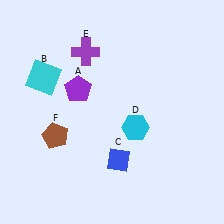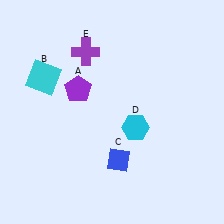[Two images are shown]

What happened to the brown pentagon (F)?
The brown pentagon (F) was removed in Image 2. It was in the bottom-left area of Image 1.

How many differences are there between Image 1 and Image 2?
There is 1 difference between the two images.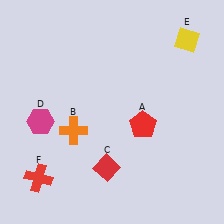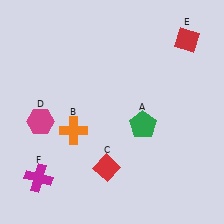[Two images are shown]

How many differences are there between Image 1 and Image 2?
There are 3 differences between the two images.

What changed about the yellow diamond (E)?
In Image 1, E is yellow. In Image 2, it changed to red.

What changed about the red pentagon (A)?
In Image 1, A is red. In Image 2, it changed to green.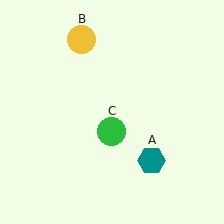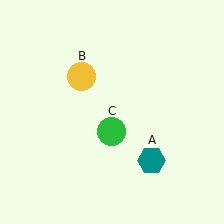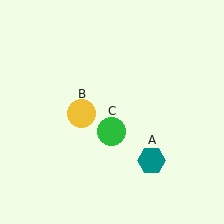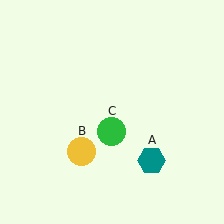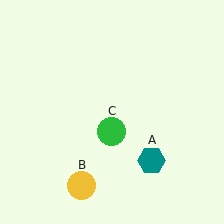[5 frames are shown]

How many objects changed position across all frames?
1 object changed position: yellow circle (object B).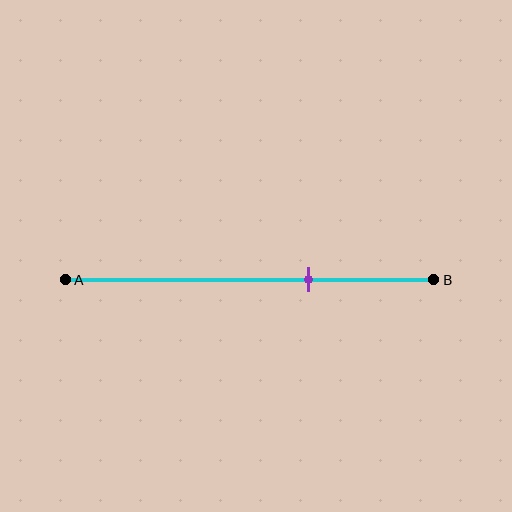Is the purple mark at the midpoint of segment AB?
No, the mark is at about 65% from A, not at the 50% midpoint.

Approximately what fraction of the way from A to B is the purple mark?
The purple mark is approximately 65% of the way from A to B.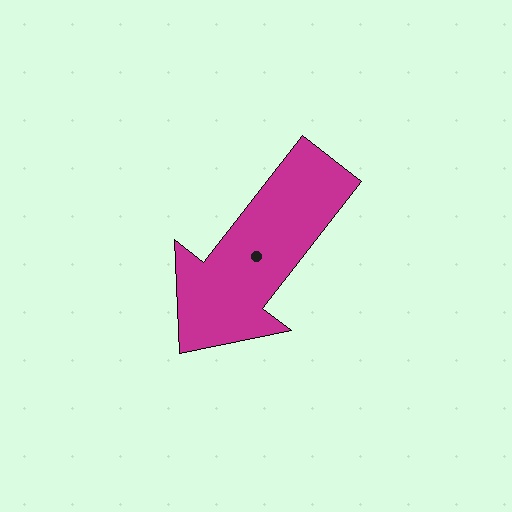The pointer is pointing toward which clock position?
Roughly 7 o'clock.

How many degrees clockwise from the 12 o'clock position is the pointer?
Approximately 218 degrees.